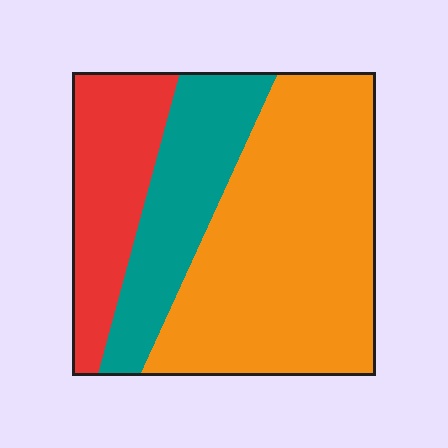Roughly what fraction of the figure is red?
Red takes up about one fifth (1/5) of the figure.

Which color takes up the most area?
Orange, at roughly 55%.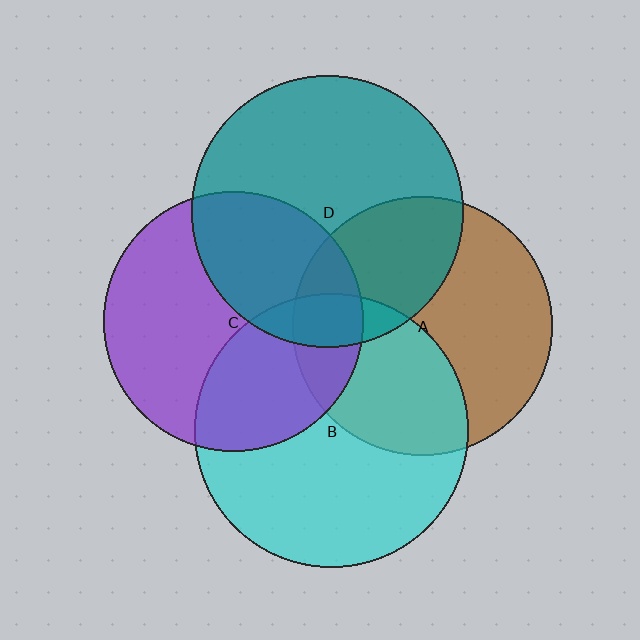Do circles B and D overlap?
Yes.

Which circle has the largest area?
Circle B (cyan).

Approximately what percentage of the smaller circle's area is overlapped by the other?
Approximately 10%.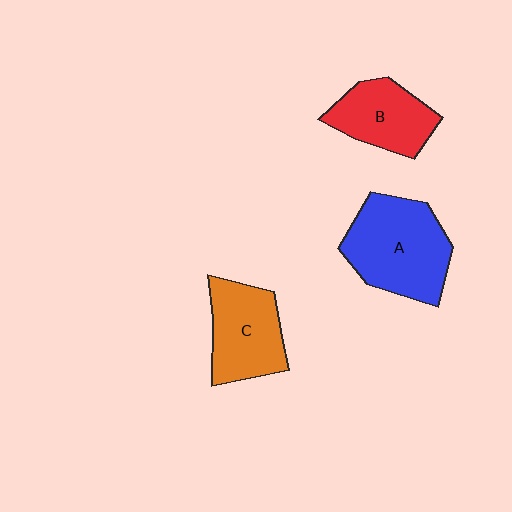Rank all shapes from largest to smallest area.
From largest to smallest: A (blue), C (orange), B (red).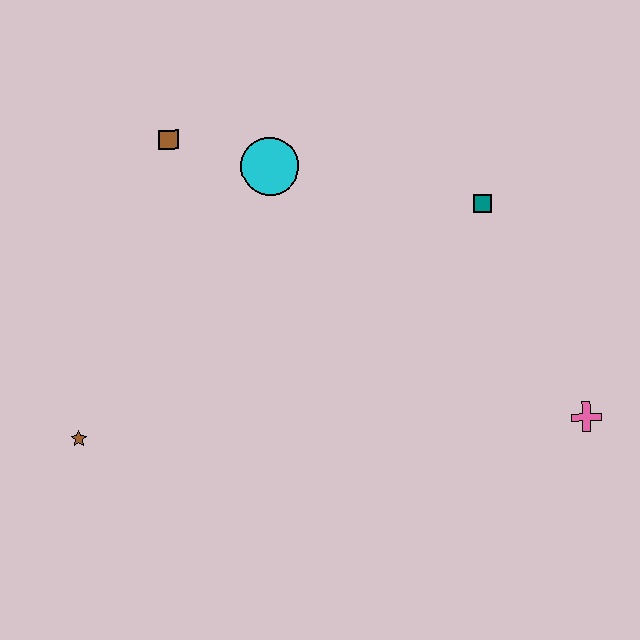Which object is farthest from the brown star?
The pink cross is farthest from the brown star.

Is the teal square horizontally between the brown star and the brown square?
No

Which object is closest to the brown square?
The cyan circle is closest to the brown square.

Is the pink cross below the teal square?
Yes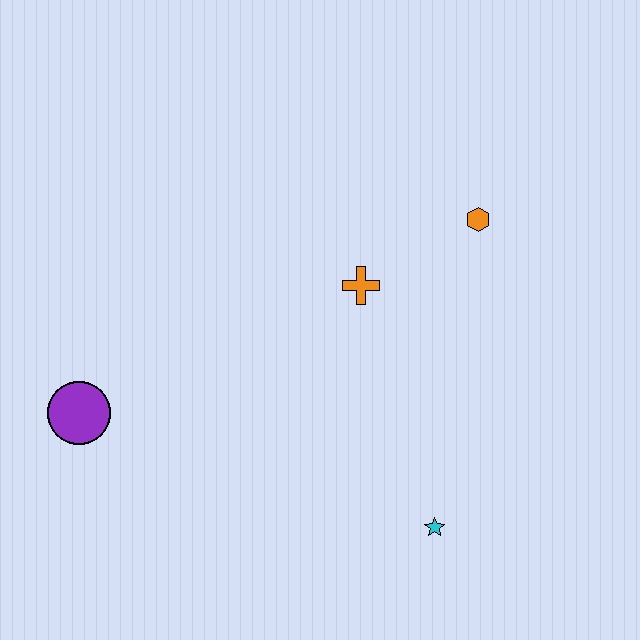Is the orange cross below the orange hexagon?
Yes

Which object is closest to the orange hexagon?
The orange cross is closest to the orange hexagon.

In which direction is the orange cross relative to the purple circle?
The orange cross is to the right of the purple circle.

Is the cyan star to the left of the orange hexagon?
Yes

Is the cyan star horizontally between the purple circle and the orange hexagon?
Yes